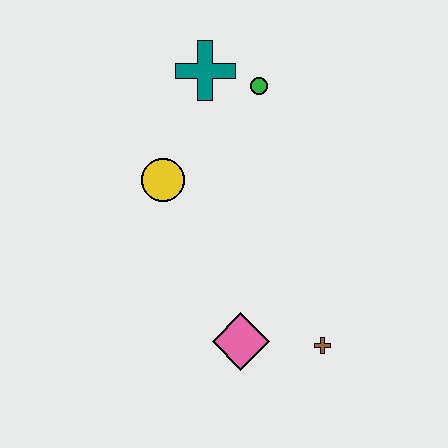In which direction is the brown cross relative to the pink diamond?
The brown cross is to the right of the pink diamond.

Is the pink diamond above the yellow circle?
No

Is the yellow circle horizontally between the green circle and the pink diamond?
No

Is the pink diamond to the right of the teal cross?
Yes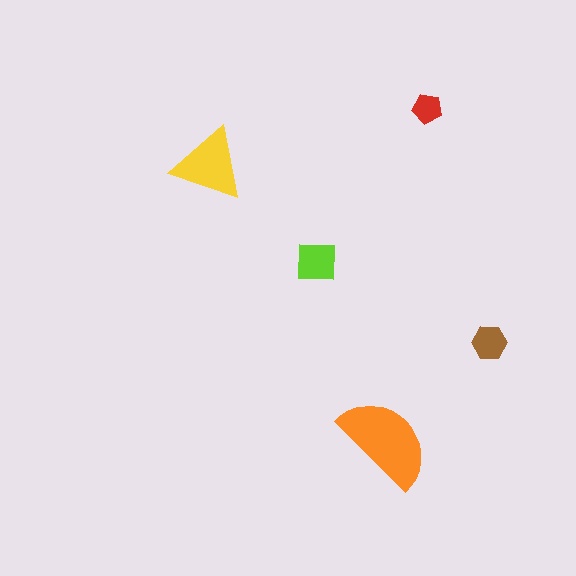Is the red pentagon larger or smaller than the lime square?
Smaller.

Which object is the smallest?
The red pentagon.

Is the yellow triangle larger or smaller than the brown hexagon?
Larger.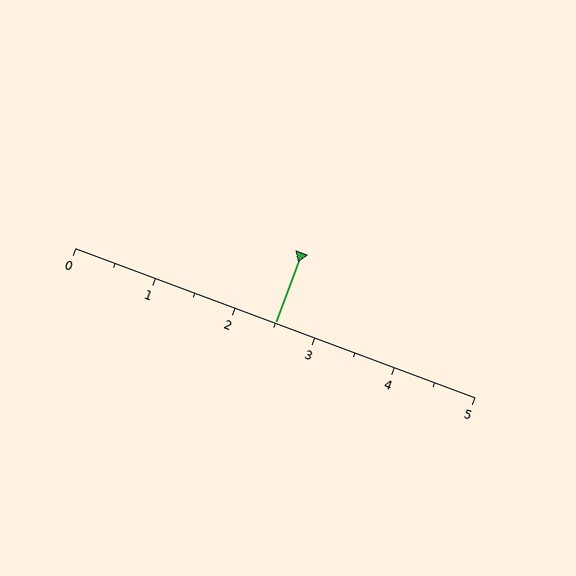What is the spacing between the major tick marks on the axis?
The major ticks are spaced 1 apart.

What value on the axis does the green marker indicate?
The marker indicates approximately 2.5.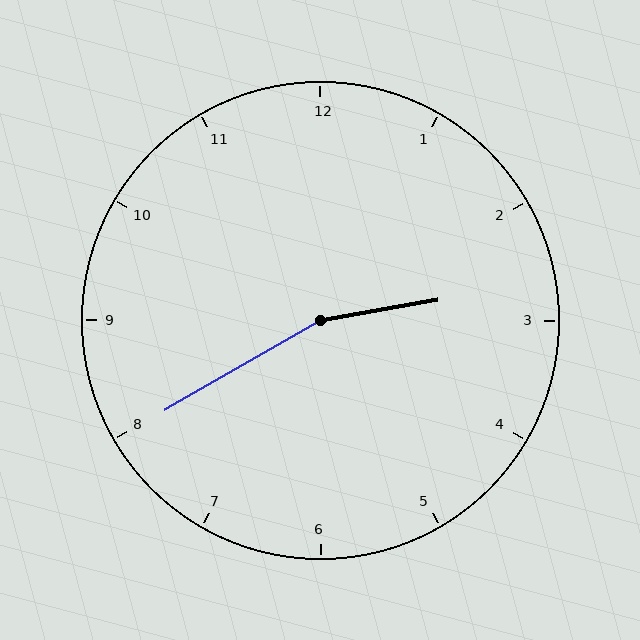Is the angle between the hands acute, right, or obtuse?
It is obtuse.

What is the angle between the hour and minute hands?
Approximately 160 degrees.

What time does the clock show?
2:40.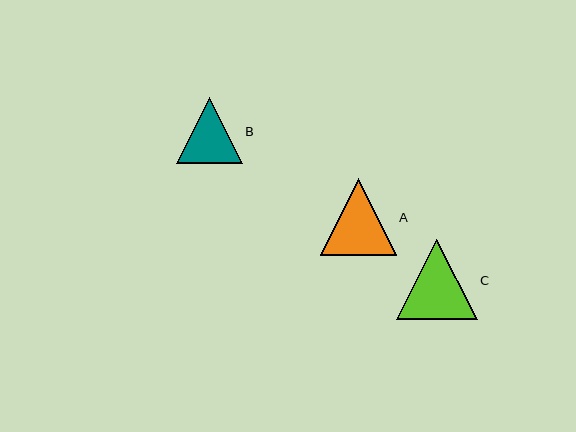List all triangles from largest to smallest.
From largest to smallest: C, A, B.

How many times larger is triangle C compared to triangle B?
Triangle C is approximately 1.2 times the size of triangle B.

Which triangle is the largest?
Triangle C is the largest with a size of approximately 80 pixels.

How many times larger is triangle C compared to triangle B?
Triangle C is approximately 1.2 times the size of triangle B.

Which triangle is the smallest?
Triangle B is the smallest with a size of approximately 66 pixels.